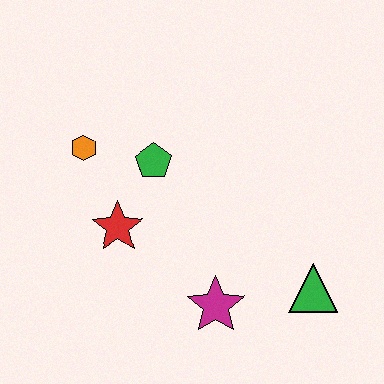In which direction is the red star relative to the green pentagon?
The red star is below the green pentagon.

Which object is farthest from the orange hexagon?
The green triangle is farthest from the orange hexagon.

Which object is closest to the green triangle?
The magenta star is closest to the green triangle.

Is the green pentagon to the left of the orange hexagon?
No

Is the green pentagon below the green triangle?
No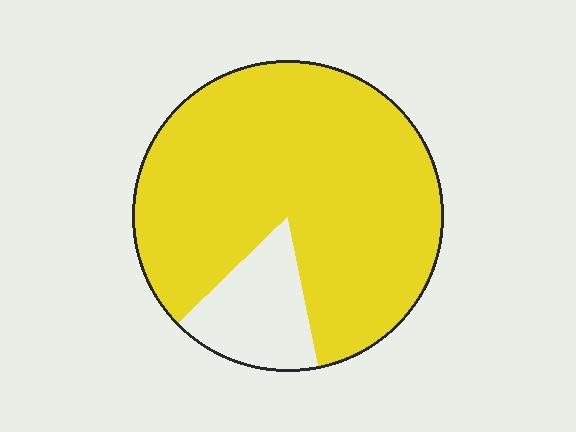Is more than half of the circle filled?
Yes.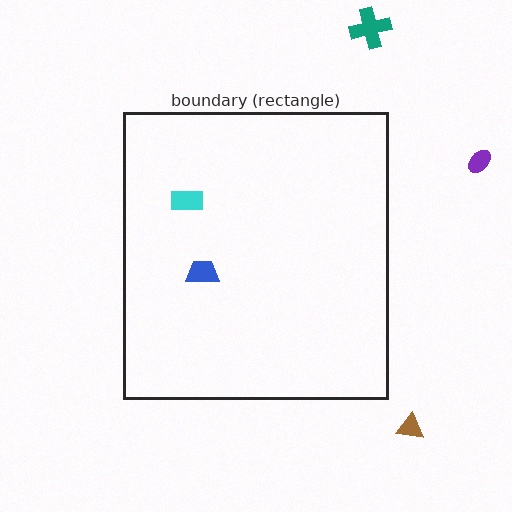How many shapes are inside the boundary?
2 inside, 3 outside.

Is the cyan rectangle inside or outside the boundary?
Inside.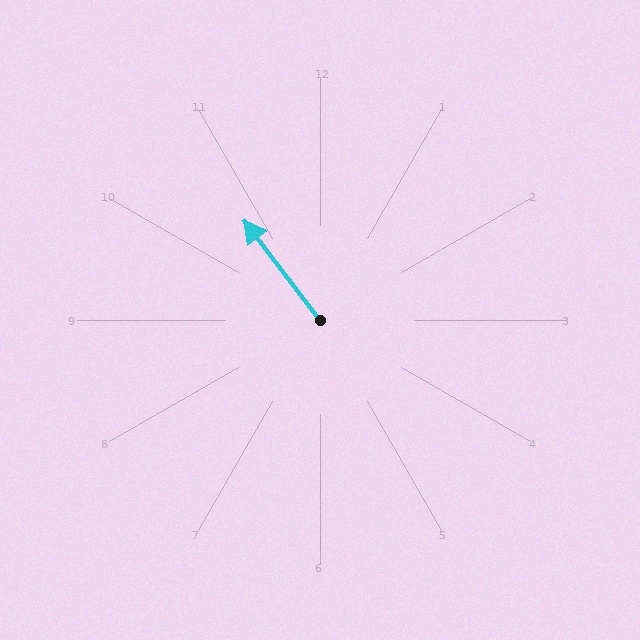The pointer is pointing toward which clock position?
Roughly 11 o'clock.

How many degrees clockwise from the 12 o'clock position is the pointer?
Approximately 323 degrees.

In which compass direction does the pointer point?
Northwest.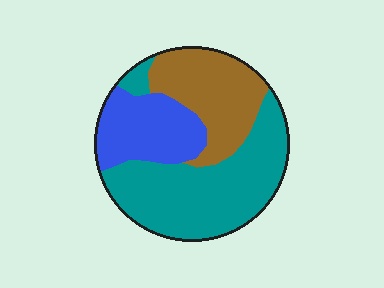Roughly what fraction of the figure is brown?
Brown covers 28% of the figure.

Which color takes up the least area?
Blue, at roughly 25%.